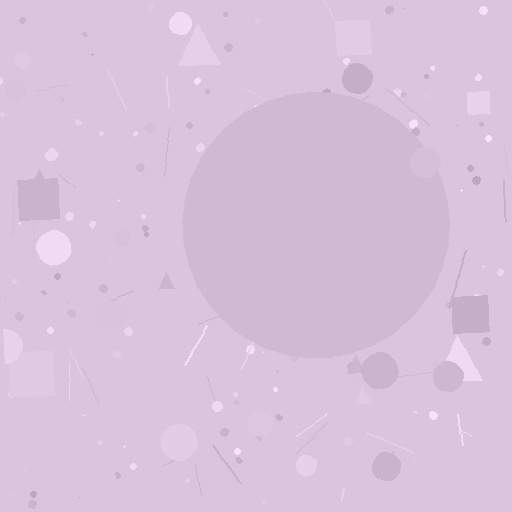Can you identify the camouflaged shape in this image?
The camouflaged shape is a circle.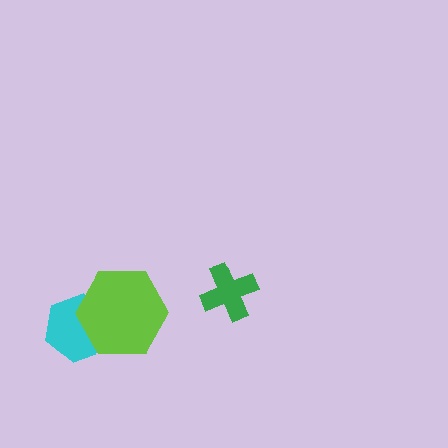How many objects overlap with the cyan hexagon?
1 object overlaps with the cyan hexagon.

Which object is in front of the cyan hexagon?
The lime hexagon is in front of the cyan hexagon.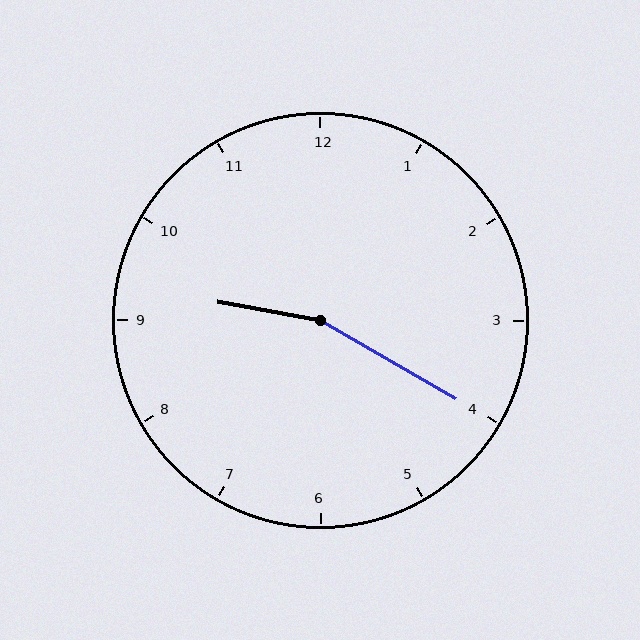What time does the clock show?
9:20.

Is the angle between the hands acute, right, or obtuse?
It is obtuse.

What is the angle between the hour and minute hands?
Approximately 160 degrees.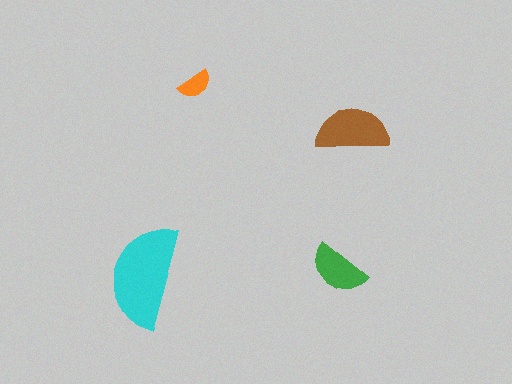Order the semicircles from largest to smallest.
the cyan one, the brown one, the green one, the orange one.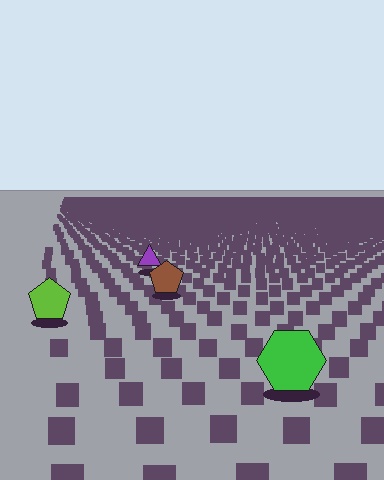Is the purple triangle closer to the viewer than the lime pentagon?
No. The lime pentagon is closer — you can tell from the texture gradient: the ground texture is coarser near it.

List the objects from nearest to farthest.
From nearest to farthest: the green hexagon, the lime pentagon, the brown pentagon, the purple triangle.